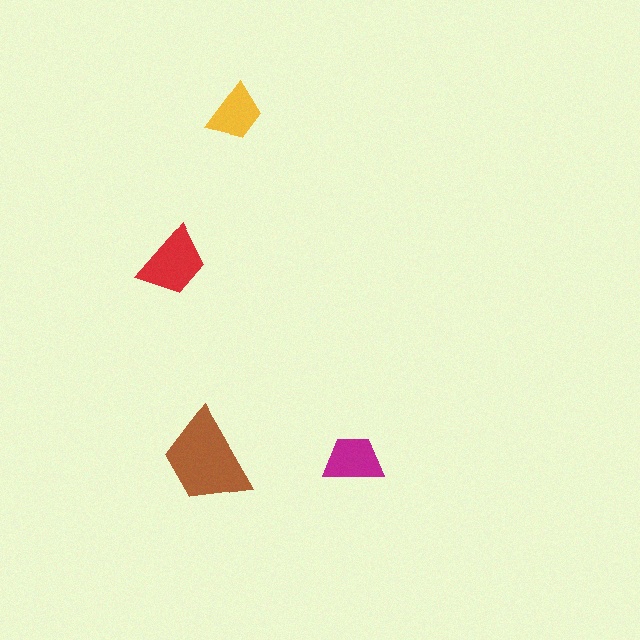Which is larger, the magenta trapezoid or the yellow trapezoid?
The magenta one.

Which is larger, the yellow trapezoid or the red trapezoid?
The red one.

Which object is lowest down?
The brown trapezoid is bottommost.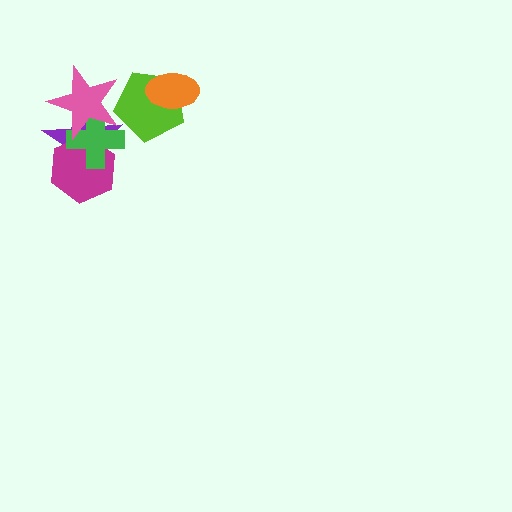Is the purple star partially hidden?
Yes, it is partially covered by another shape.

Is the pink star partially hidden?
No, no other shape covers it.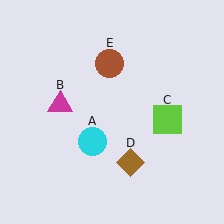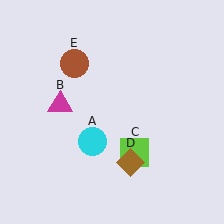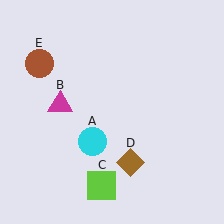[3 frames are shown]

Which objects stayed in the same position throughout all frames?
Cyan circle (object A) and magenta triangle (object B) and brown diamond (object D) remained stationary.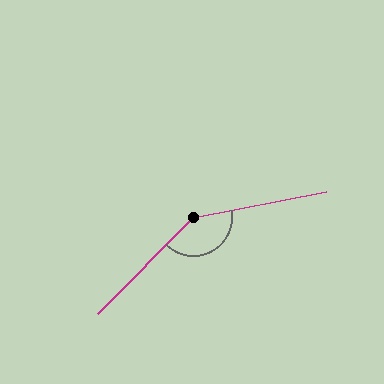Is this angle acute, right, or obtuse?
It is obtuse.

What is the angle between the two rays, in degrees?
Approximately 146 degrees.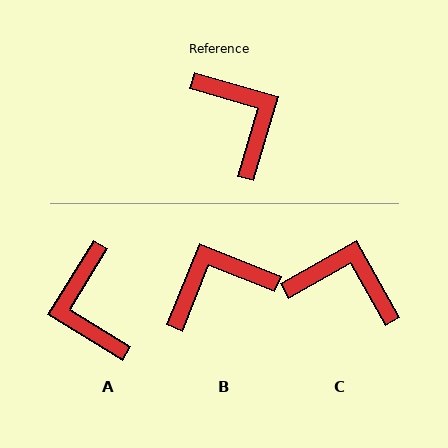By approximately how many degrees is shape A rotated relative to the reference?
Approximately 164 degrees counter-clockwise.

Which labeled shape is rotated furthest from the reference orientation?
A, about 164 degrees away.